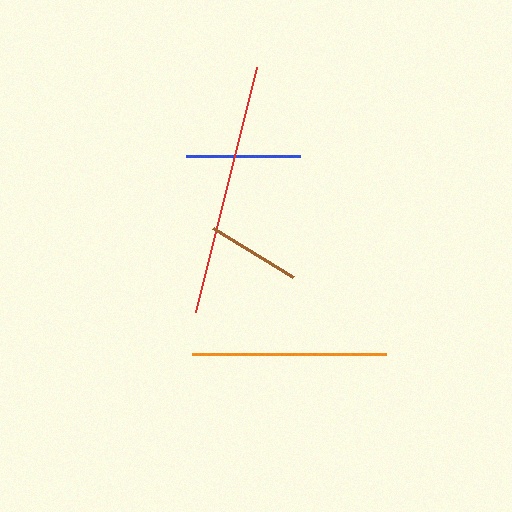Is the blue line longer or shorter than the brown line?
The blue line is longer than the brown line.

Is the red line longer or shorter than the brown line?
The red line is longer than the brown line.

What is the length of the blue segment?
The blue segment is approximately 115 pixels long.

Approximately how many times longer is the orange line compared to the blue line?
The orange line is approximately 1.7 times the length of the blue line.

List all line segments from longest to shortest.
From longest to shortest: red, orange, blue, brown.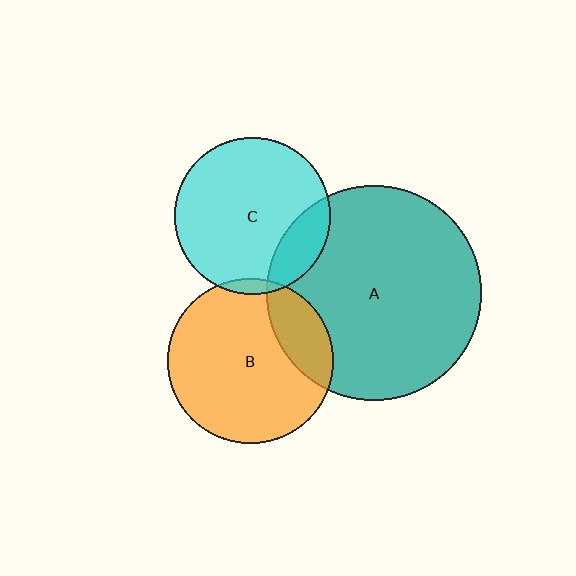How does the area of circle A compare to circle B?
Approximately 1.7 times.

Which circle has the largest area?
Circle A (teal).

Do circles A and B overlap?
Yes.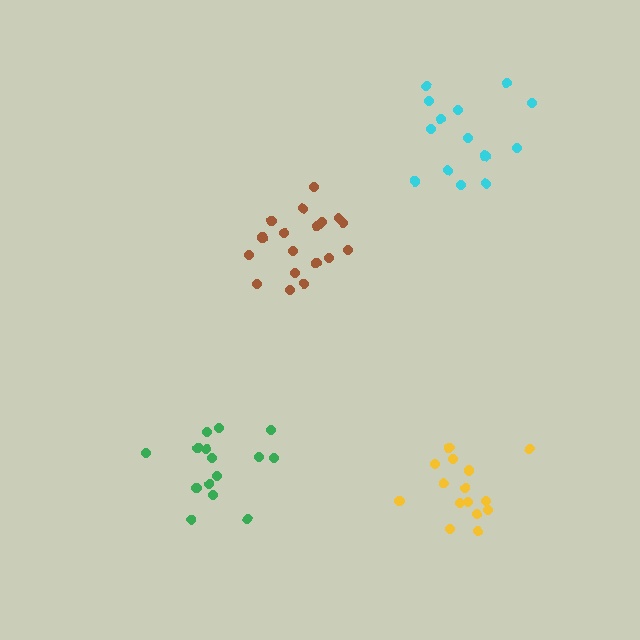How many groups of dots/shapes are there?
There are 4 groups.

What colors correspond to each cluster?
The clusters are colored: brown, yellow, green, cyan.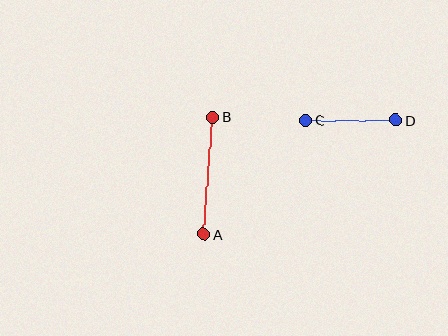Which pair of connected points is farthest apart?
Points A and B are farthest apart.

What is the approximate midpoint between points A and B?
The midpoint is at approximately (209, 176) pixels.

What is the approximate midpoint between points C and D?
The midpoint is at approximately (351, 120) pixels.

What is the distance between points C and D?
The distance is approximately 90 pixels.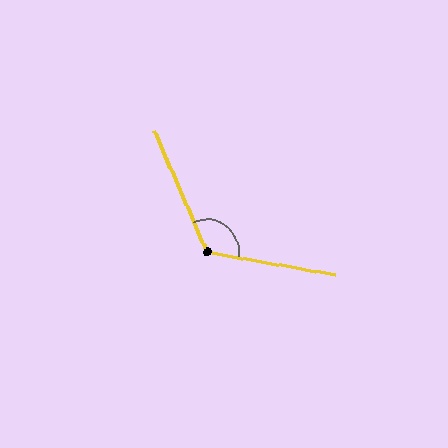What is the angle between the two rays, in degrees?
Approximately 123 degrees.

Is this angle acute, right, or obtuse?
It is obtuse.